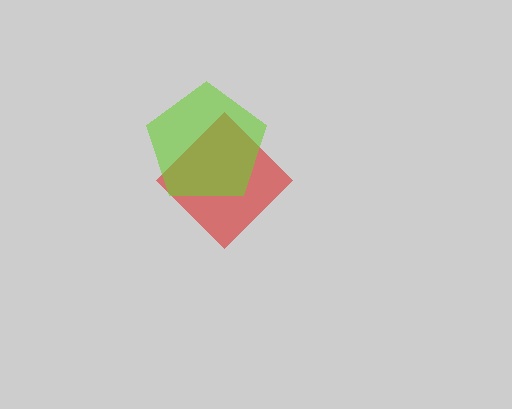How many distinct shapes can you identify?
There are 2 distinct shapes: a red diamond, a lime pentagon.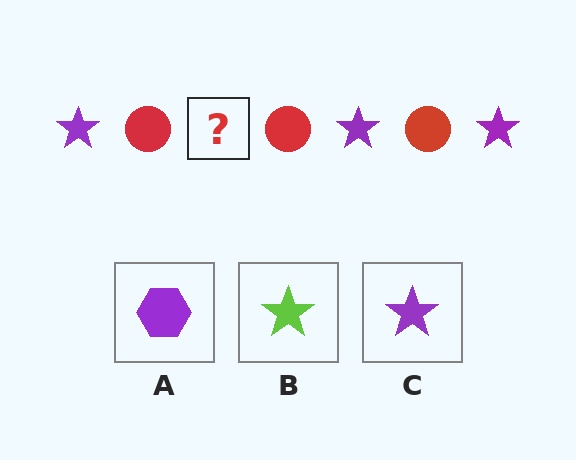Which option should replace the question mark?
Option C.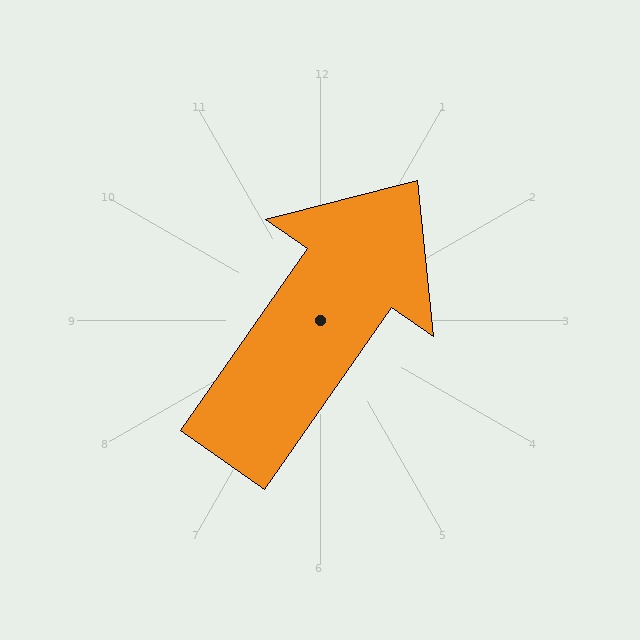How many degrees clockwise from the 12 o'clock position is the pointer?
Approximately 35 degrees.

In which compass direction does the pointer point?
Northeast.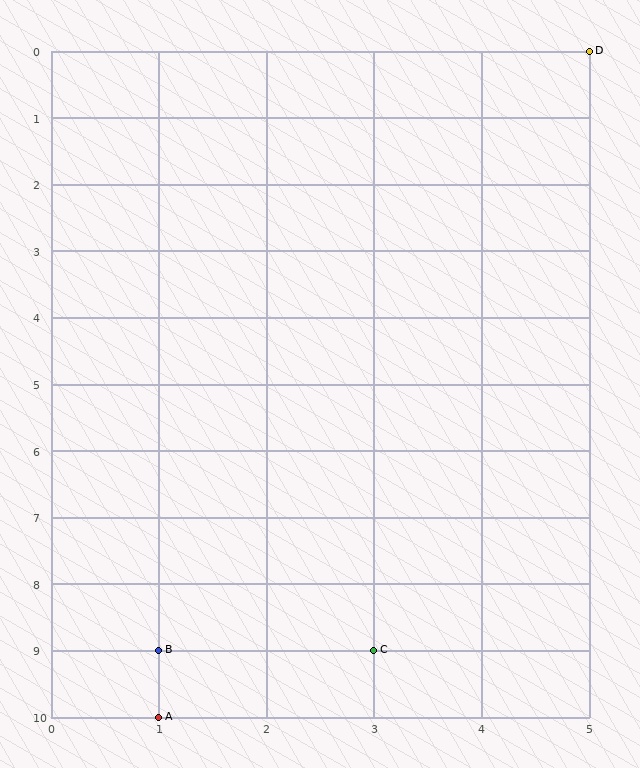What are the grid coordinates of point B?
Point B is at grid coordinates (1, 9).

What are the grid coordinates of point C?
Point C is at grid coordinates (3, 9).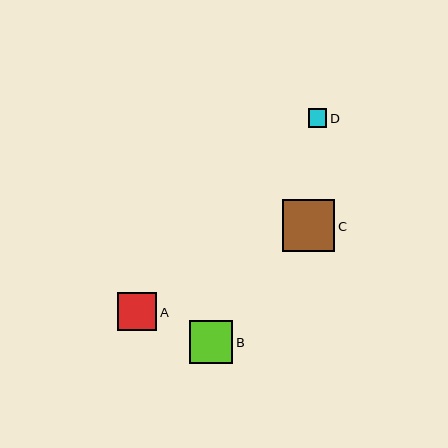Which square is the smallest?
Square D is the smallest with a size of approximately 19 pixels.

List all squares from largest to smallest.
From largest to smallest: C, B, A, D.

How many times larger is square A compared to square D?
Square A is approximately 2.1 times the size of square D.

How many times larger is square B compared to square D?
Square B is approximately 2.3 times the size of square D.